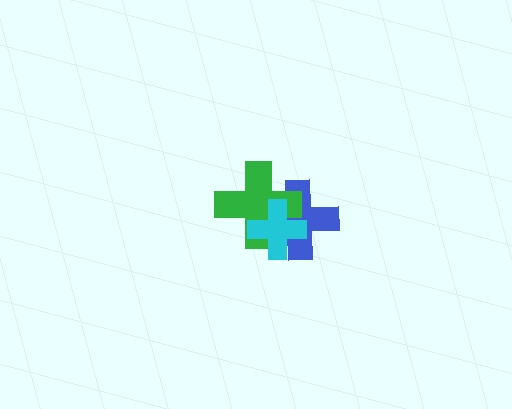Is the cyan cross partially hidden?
No, no other shape covers it.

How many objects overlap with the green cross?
2 objects overlap with the green cross.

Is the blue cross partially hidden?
Yes, it is partially covered by another shape.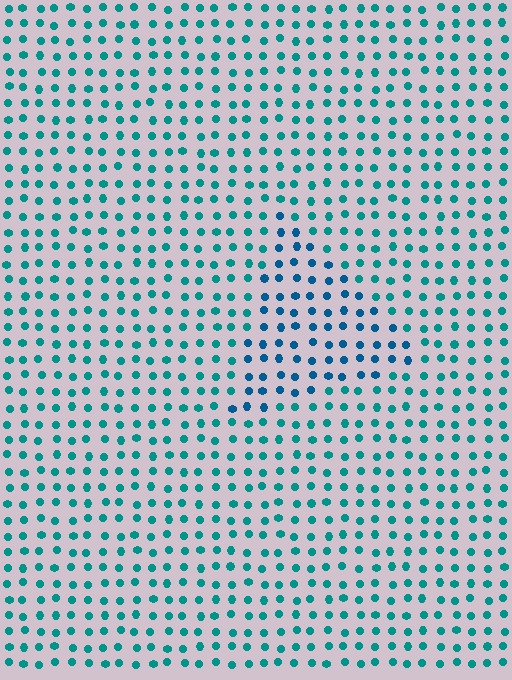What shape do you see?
I see a triangle.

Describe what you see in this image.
The image is filled with small teal elements in a uniform arrangement. A triangle-shaped region is visible where the elements are tinted to a slightly different hue, forming a subtle color boundary.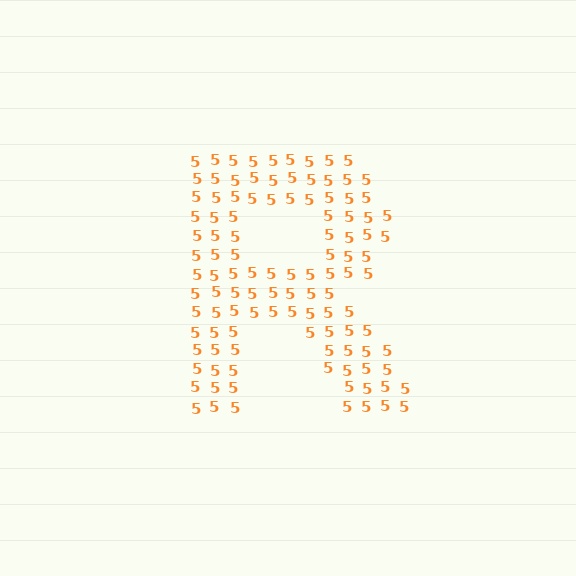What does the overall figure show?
The overall figure shows the letter R.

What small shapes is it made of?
It is made of small digit 5's.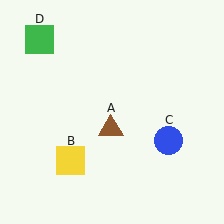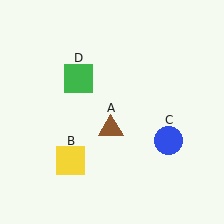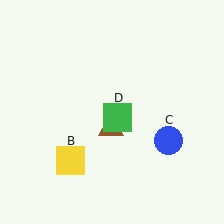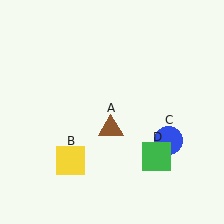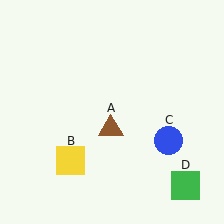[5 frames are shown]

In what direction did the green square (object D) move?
The green square (object D) moved down and to the right.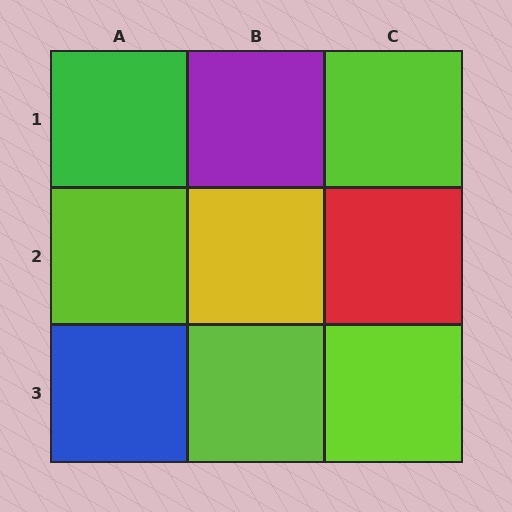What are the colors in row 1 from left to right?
Green, purple, lime.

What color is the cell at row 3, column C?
Lime.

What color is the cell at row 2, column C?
Red.